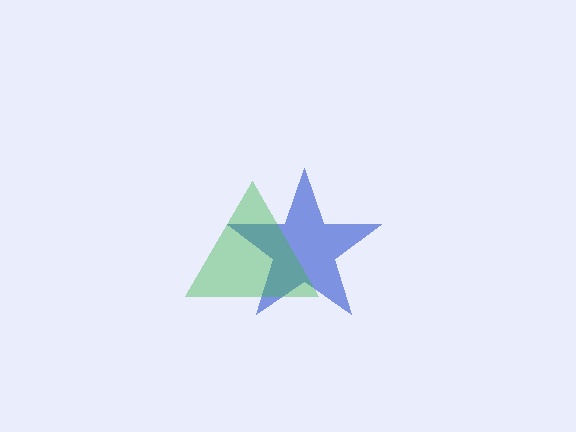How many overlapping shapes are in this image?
There are 2 overlapping shapes in the image.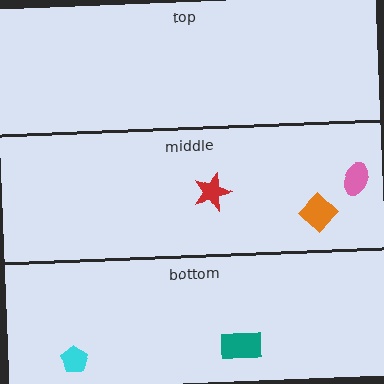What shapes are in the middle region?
The orange diamond, the red star, the pink ellipse.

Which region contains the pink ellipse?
The middle region.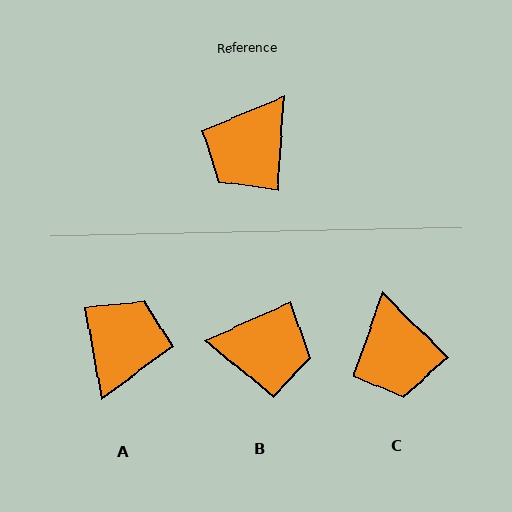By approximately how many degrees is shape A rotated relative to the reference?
Approximately 166 degrees clockwise.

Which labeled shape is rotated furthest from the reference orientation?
A, about 166 degrees away.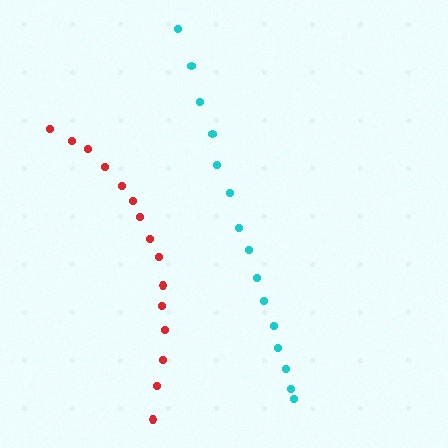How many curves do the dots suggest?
There are 2 distinct paths.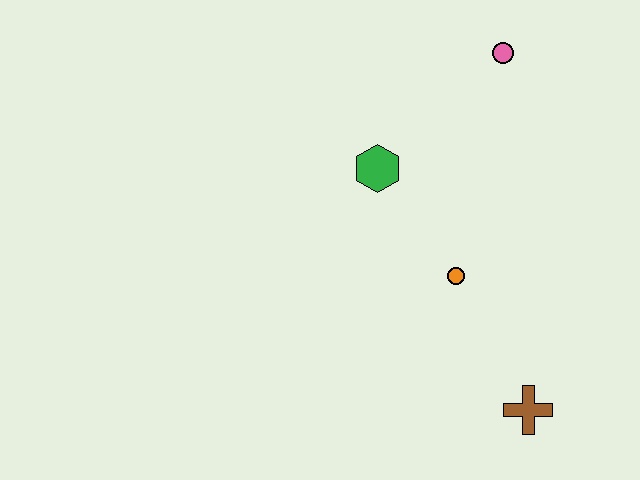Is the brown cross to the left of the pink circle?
No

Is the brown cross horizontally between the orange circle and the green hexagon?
No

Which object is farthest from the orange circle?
The pink circle is farthest from the orange circle.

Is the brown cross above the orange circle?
No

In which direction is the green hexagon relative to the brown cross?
The green hexagon is above the brown cross.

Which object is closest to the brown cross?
The orange circle is closest to the brown cross.